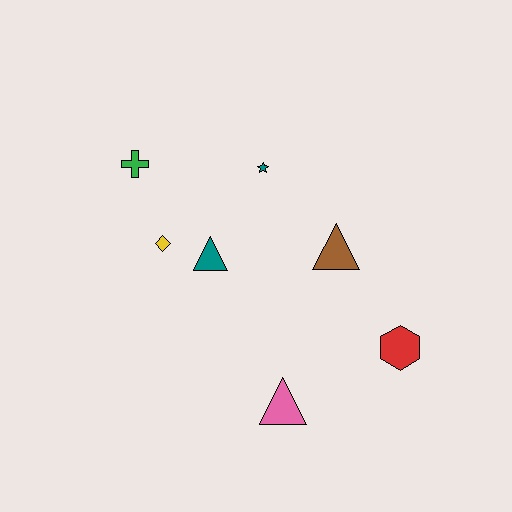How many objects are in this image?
There are 7 objects.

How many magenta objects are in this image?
There are no magenta objects.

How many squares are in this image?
There are no squares.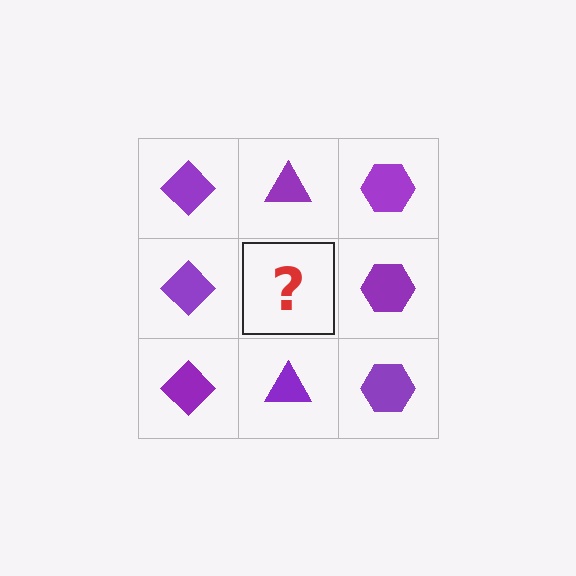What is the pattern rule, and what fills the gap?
The rule is that each column has a consistent shape. The gap should be filled with a purple triangle.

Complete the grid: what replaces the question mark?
The question mark should be replaced with a purple triangle.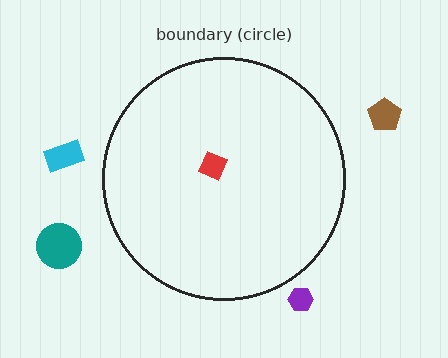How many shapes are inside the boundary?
1 inside, 4 outside.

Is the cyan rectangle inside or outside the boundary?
Outside.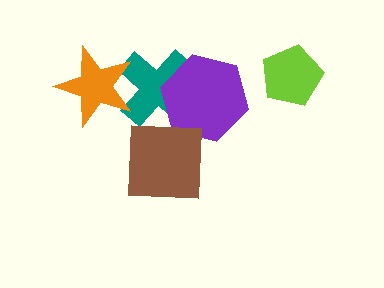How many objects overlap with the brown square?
2 objects overlap with the brown square.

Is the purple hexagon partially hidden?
Yes, it is partially covered by another shape.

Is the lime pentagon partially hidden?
No, no other shape covers it.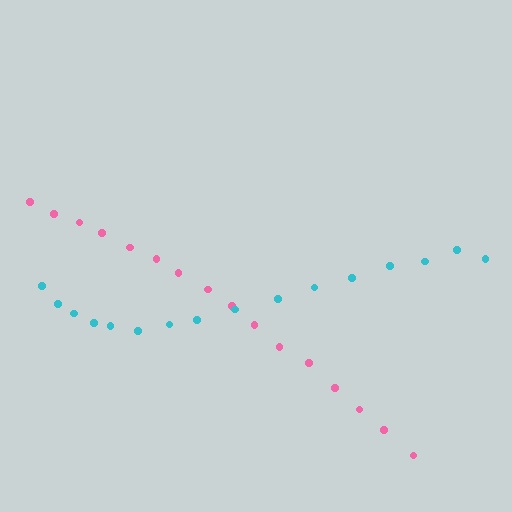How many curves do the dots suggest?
There are 2 distinct paths.